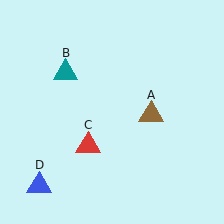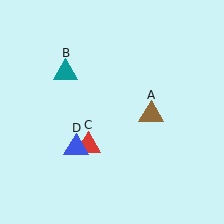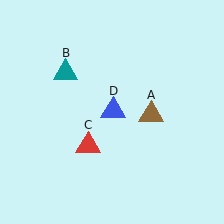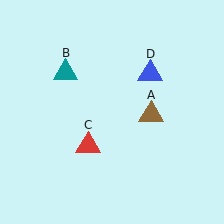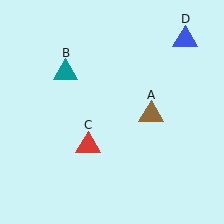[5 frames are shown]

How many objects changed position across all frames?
1 object changed position: blue triangle (object D).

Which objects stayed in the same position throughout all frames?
Brown triangle (object A) and teal triangle (object B) and red triangle (object C) remained stationary.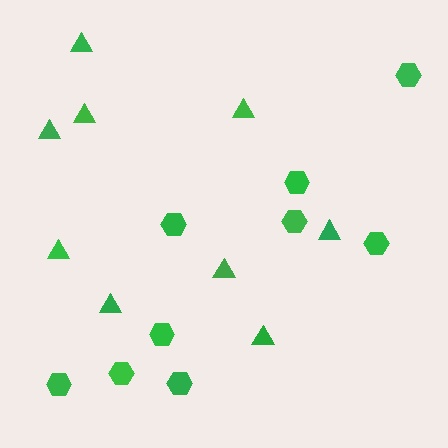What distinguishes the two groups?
There are 2 groups: one group of triangles (9) and one group of hexagons (9).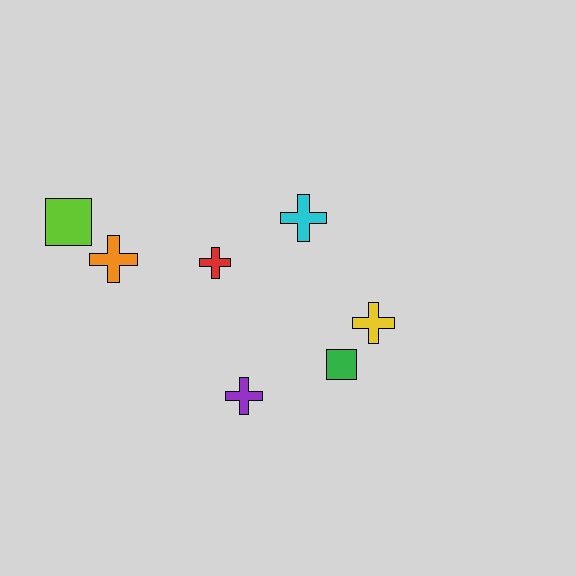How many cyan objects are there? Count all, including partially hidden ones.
There is 1 cyan object.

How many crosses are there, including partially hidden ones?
There are 5 crosses.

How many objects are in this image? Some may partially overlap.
There are 7 objects.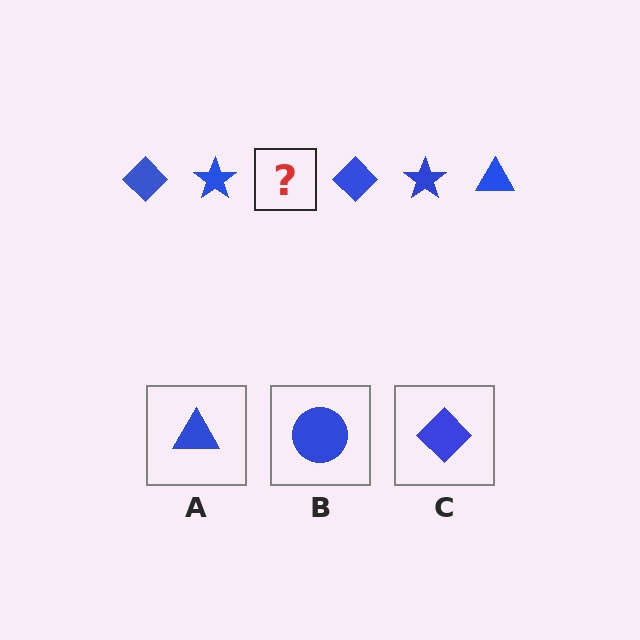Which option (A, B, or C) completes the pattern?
A.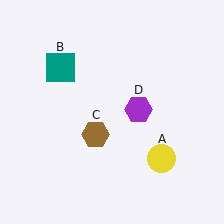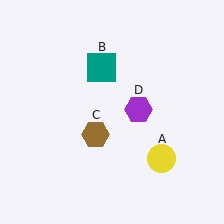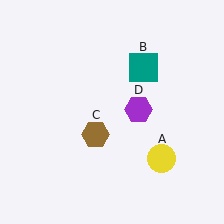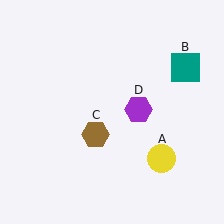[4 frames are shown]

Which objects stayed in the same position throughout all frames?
Yellow circle (object A) and brown hexagon (object C) and purple hexagon (object D) remained stationary.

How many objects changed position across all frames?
1 object changed position: teal square (object B).